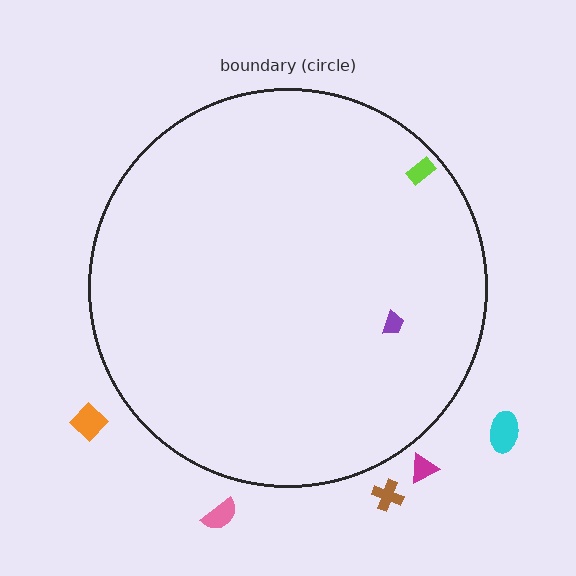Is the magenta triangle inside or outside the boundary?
Outside.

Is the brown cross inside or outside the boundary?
Outside.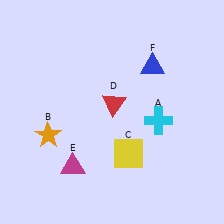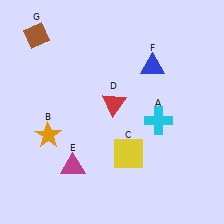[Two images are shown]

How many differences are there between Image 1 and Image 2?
There is 1 difference between the two images.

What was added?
A brown diamond (G) was added in Image 2.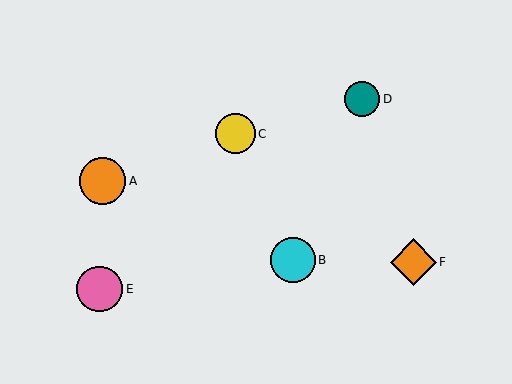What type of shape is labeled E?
Shape E is a pink circle.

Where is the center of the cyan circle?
The center of the cyan circle is at (293, 260).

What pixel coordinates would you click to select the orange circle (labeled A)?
Click at (103, 181) to select the orange circle A.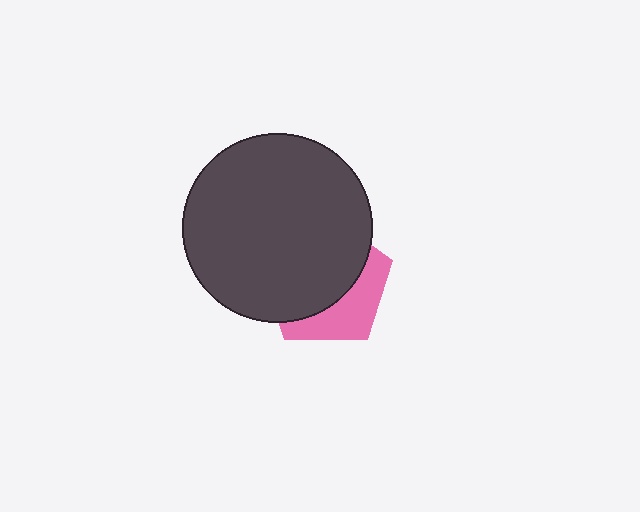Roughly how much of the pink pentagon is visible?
A small part of it is visible (roughly 35%).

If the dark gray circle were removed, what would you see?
You would see the complete pink pentagon.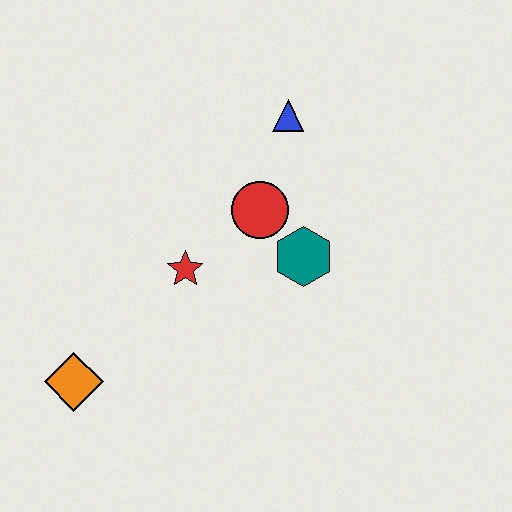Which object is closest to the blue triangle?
The red circle is closest to the blue triangle.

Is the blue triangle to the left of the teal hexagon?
Yes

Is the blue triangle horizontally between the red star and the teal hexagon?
Yes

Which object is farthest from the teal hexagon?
The orange diamond is farthest from the teal hexagon.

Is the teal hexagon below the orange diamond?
No